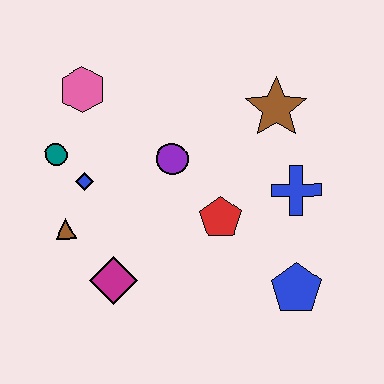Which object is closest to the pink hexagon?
The teal circle is closest to the pink hexagon.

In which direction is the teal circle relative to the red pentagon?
The teal circle is to the left of the red pentagon.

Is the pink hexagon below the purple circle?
No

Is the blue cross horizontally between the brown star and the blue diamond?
No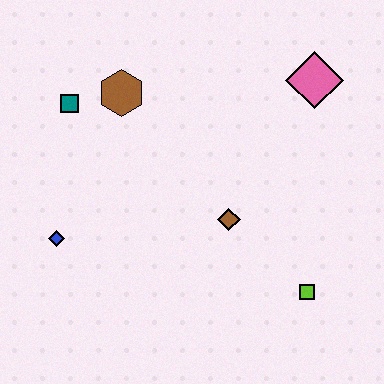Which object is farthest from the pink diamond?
The blue diamond is farthest from the pink diamond.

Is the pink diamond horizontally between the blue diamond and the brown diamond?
No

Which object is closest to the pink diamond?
The brown diamond is closest to the pink diamond.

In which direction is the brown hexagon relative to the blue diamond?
The brown hexagon is above the blue diamond.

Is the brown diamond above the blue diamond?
Yes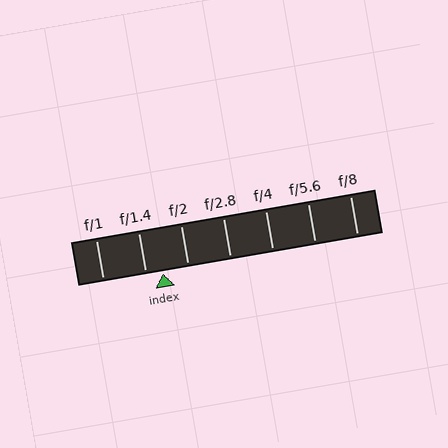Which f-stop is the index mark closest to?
The index mark is closest to f/1.4.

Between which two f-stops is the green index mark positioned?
The index mark is between f/1.4 and f/2.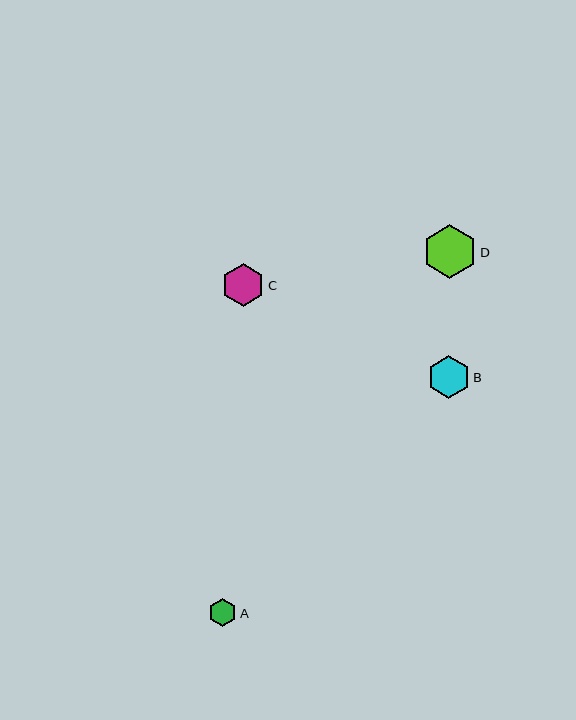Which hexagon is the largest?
Hexagon D is the largest with a size of approximately 54 pixels.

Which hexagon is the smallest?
Hexagon A is the smallest with a size of approximately 28 pixels.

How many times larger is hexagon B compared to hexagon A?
Hexagon B is approximately 1.5 times the size of hexagon A.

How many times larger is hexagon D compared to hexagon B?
Hexagon D is approximately 1.3 times the size of hexagon B.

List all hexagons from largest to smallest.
From largest to smallest: D, C, B, A.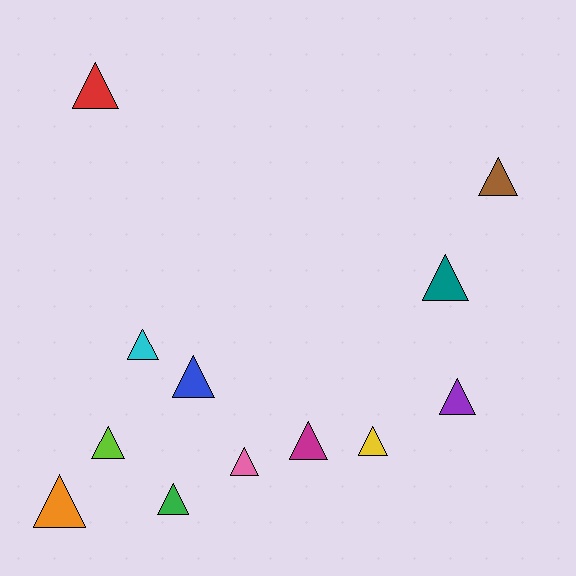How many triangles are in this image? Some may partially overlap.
There are 12 triangles.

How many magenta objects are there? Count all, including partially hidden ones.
There is 1 magenta object.